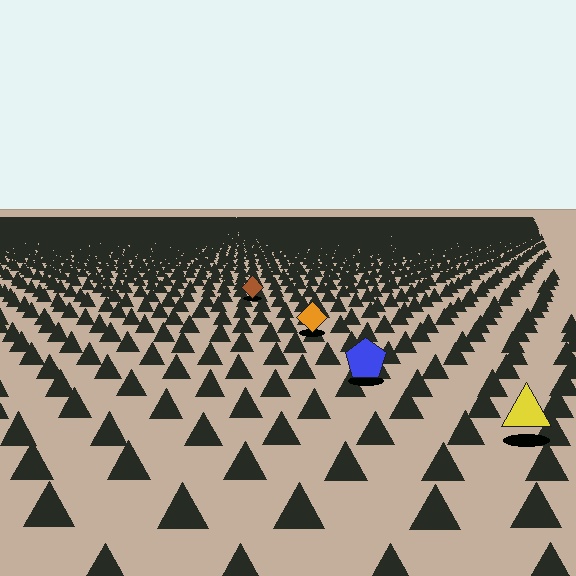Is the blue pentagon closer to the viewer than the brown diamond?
Yes. The blue pentagon is closer — you can tell from the texture gradient: the ground texture is coarser near it.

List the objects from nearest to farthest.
From nearest to farthest: the yellow triangle, the blue pentagon, the orange diamond, the brown diamond.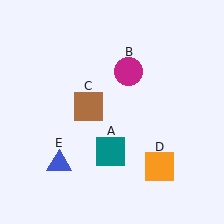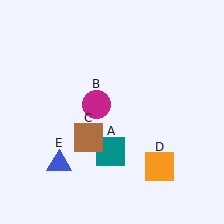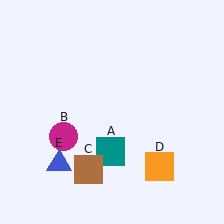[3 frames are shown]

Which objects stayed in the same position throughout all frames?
Teal square (object A) and orange square (object D) and blue triangle (object E) remained stationary.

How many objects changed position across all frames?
2 objects changed position: magenta circle (object B), brown square (object C).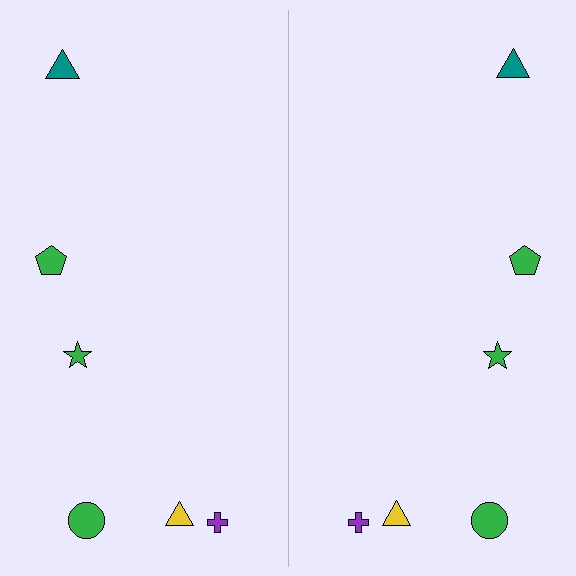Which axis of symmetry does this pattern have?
The pattern has a vertical axis of symmetry running through the center of the image.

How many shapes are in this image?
There are 12 shapes in this image.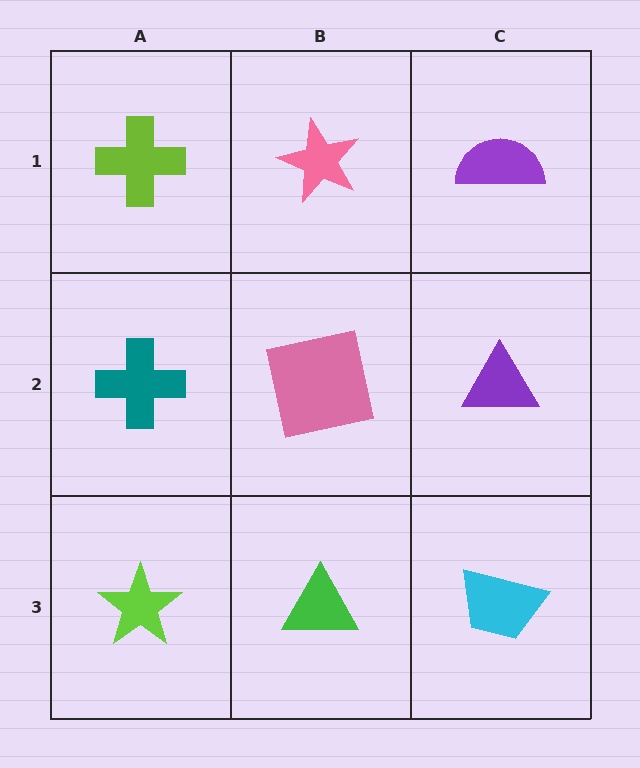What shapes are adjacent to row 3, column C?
A purple triangle (row 2, column C), a green triangle (row 3, column B).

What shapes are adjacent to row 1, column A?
A teal cross (row 2, column A), a pink star (row 1, column B).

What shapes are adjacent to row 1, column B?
A pink square (row 2, column B), a lime cross (row 1, column A), a purple semicircle (row 1, column C).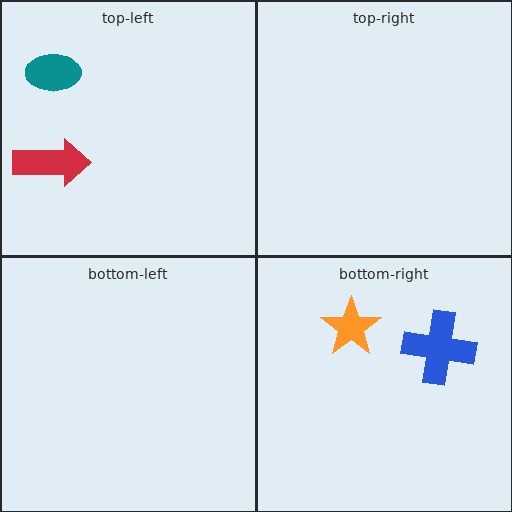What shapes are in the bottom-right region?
The blue cross, the orange star.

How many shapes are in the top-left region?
2.